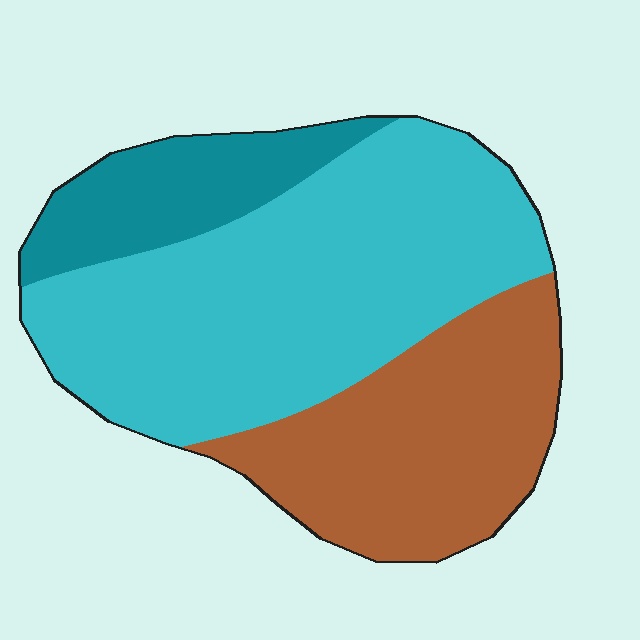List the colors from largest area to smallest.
From largest to smallest: cyan, brown, teal.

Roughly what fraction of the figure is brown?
Brown takes up about one third (1/3) of the figure.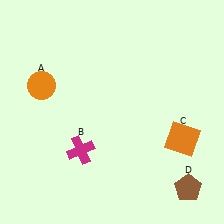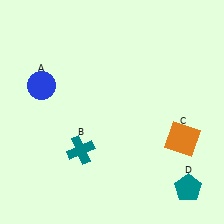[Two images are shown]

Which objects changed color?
A changed from orange to blue. B changed from magenta to teal. D changed from brown to teal.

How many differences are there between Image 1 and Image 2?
There are 3 differences between the two images.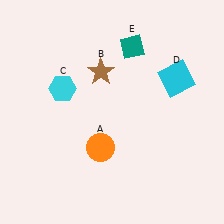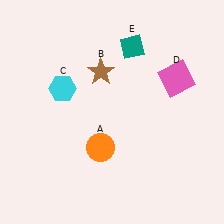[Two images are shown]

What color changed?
The square (D) changed from cyan in Image 1 to pink in Image 2.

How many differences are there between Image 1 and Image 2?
There is 1 difference between the two images.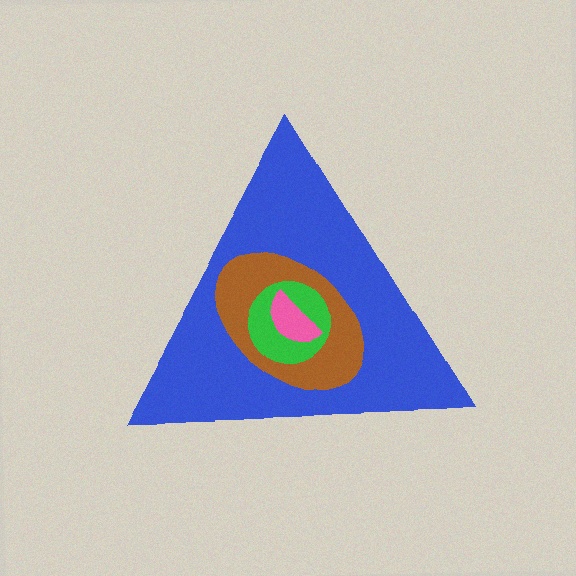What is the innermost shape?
The pink semicircle.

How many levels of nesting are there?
4.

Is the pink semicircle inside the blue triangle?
Yes.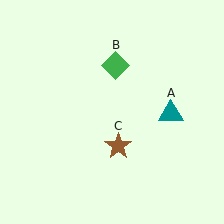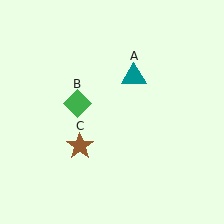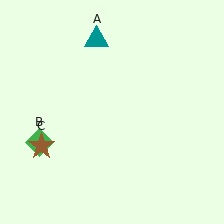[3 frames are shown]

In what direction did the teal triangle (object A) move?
The teal triangle (object A) moved up and to the left.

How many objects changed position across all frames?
3 objects changed position: teal triangle (object A), green diamond (object B), brown star (object C).